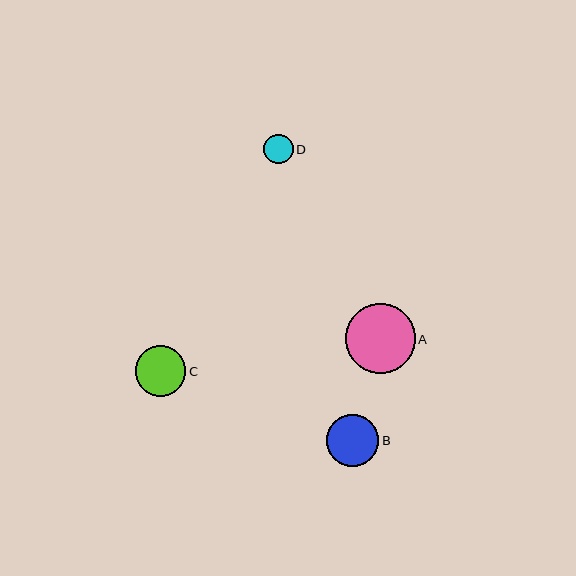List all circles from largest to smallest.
From largest to smallest: A, B, C, D.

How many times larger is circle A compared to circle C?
Circle A is approximately 1.4 times the size of circle C.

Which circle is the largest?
Circle A is the largest with a size of approximately 70 pixels.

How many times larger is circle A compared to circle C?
Circle A is approximately 1.4 times the size of circle C.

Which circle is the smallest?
Circle D is the smallest with a size of approximately 29 pixels.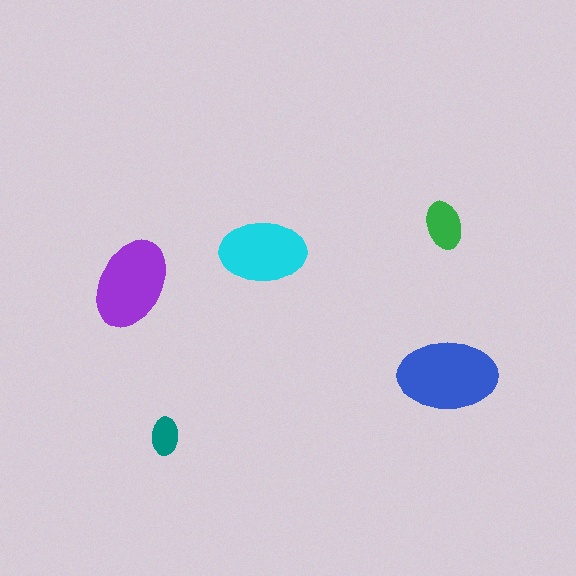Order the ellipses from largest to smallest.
the blue one, the purple one, the cyan one, the green one, the teal one.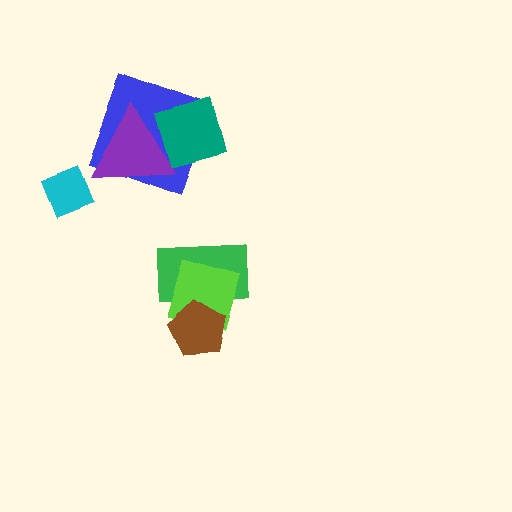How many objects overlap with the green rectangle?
2 objects overlap with the green rectangle.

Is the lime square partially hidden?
Yes, it is partially covered by another shape.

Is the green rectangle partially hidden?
Yes, it is partially covered by another shape.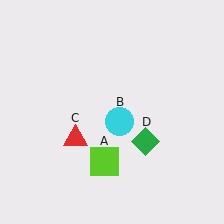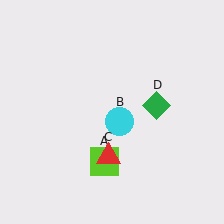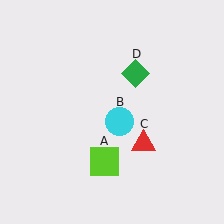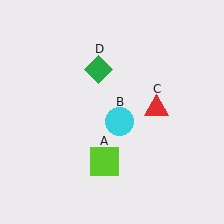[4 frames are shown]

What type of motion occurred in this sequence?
The red triangle (object C), green diamond (object D) rotated counterclockwise around the center of the scene.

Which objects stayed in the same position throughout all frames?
Lime square (object A) and cyan circle (object B) remained stationary.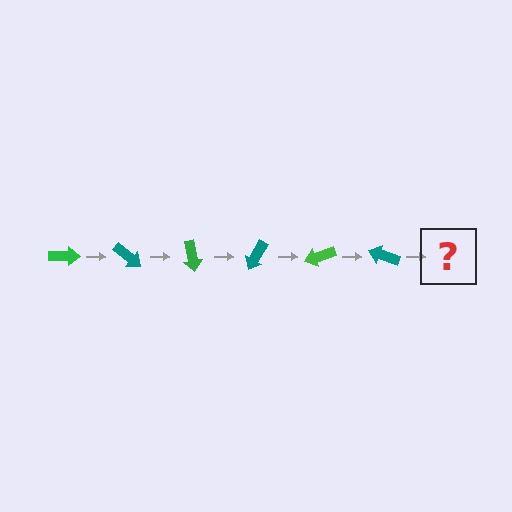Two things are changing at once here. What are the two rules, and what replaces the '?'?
The two rules are that it rotates 40 degrees each step and the color cycles through green and teal. The '?' should be a green arrow, rotated 240 degrees from the start.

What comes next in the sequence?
The next element should be a green arrow, rotated 240 degrees from the start.